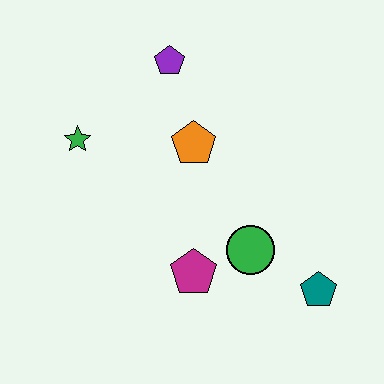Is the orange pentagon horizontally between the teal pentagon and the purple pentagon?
Yes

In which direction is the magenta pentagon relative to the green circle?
The magenta pentagon is to the left of the green circle.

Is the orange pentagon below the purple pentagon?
Yes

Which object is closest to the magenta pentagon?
The green circle is closest to the magenta pentagon.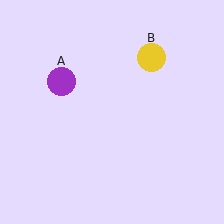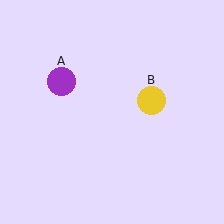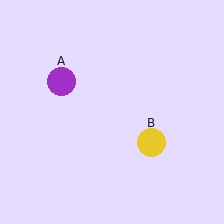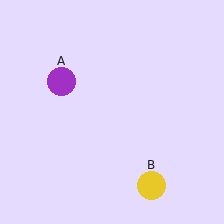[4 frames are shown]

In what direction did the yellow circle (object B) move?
The yellow circle (object B) moved down.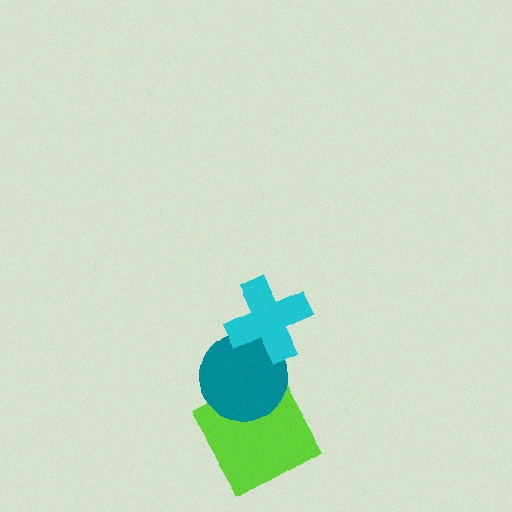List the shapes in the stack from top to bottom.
From top to bottom: the cyan cross, the teal circle, the lime square.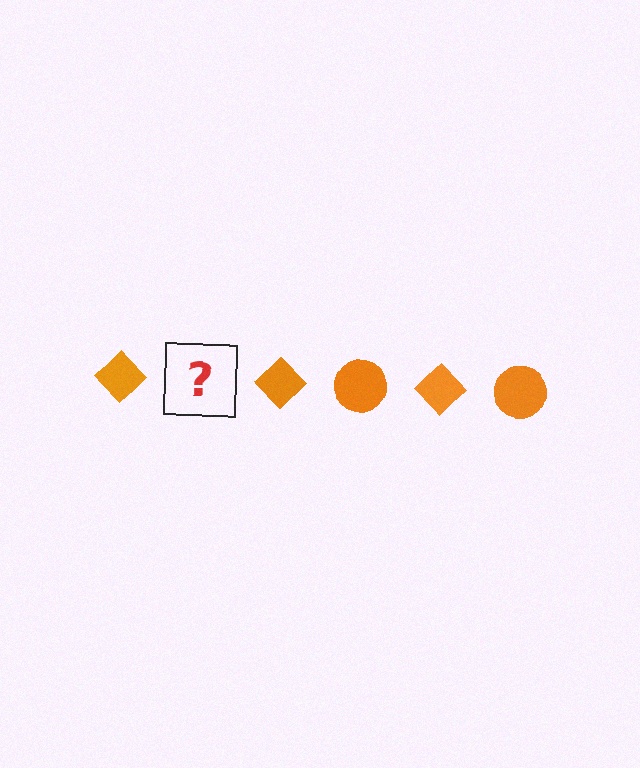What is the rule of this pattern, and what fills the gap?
The rule is that the pattern cycles through diamond, circle shapes in orange. The gap should be filled with an orange circle.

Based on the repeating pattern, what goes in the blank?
The blank should be an orange circle.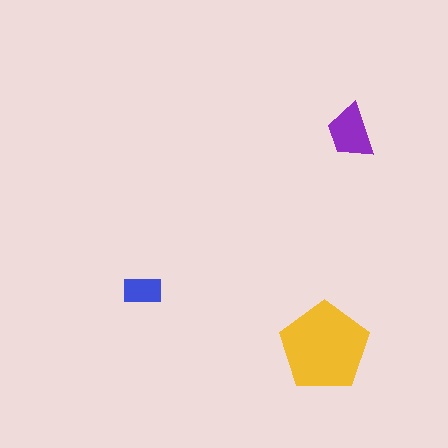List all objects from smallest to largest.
The blue rectangle, the purple trapezoid, the yellow pentagon.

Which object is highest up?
The purple trapezoid is topmost.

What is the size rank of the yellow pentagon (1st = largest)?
1st.